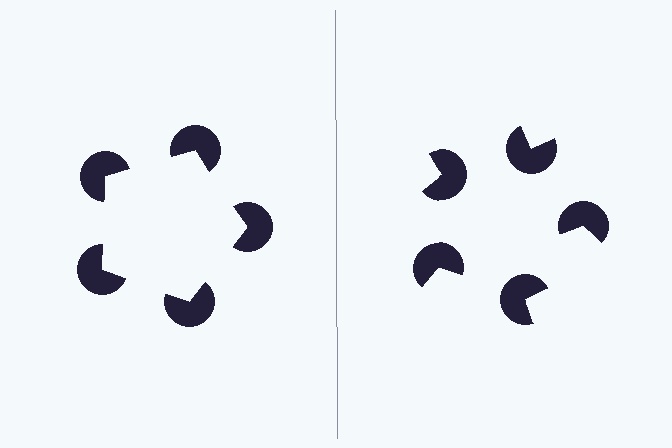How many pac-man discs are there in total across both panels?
10 — 5 on each side.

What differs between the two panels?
The pac-man discs are positioned identically on both sides; only the wedge orientations differ. On the left they align to a pentagon; on the right they are misaligned.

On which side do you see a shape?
An illusory pentagon appears on the left side. On the right side the wedge cuts are rotated, so no coherent shape forms.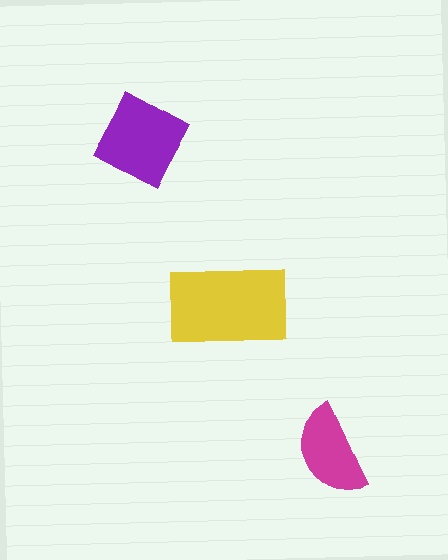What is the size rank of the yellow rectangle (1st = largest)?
1st.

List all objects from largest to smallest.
The yellow rectangle, the purple diamond, the magenta semicircle.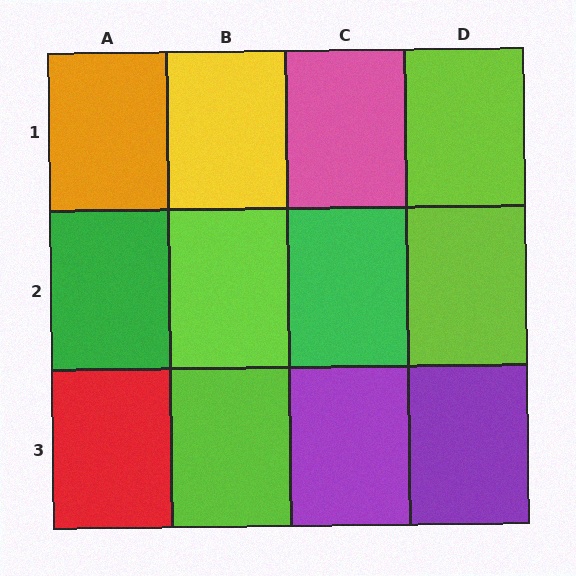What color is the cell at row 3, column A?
Red.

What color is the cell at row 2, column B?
Lime.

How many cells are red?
1 cell is red.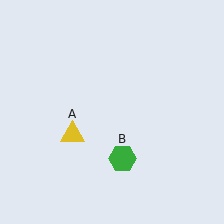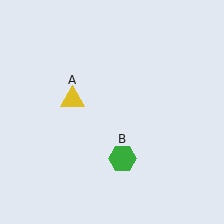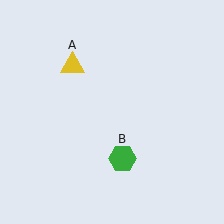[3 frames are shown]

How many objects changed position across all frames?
1 object changed position: yellow triangle (object A).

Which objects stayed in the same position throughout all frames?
Green hexagon (object B) remained stationary.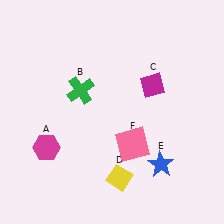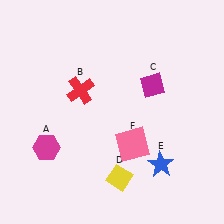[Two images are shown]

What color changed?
The cross (B) changed from green in Image 1 to red in Image 2.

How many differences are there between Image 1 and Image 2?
There is 1 difference between the two images.